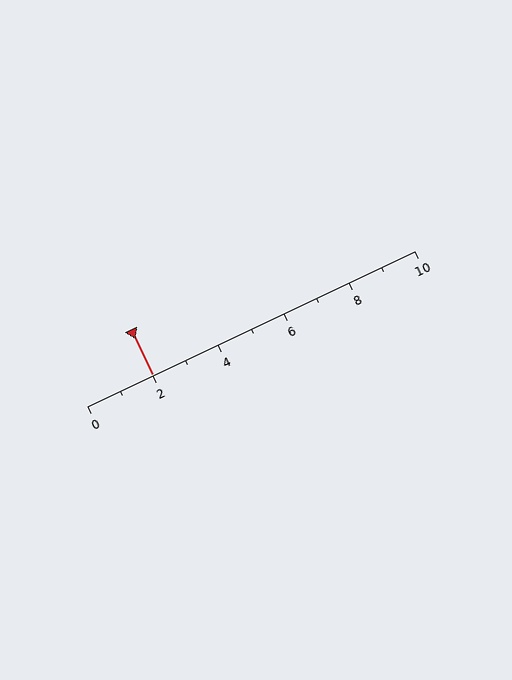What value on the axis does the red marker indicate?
The marker indicates approximately 2.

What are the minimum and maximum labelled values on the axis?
The axis runs from 0 to 10.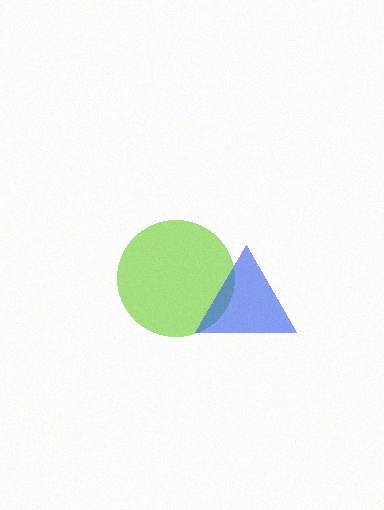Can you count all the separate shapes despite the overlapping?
Yes, there are 2 separate shapes.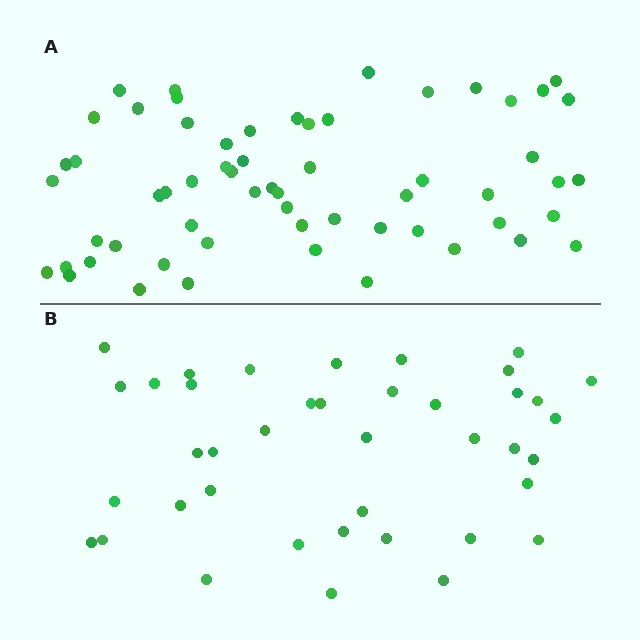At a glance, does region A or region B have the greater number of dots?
Region A (the top region) has more dots.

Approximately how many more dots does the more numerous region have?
Region A has approximately 20 more dots than region B.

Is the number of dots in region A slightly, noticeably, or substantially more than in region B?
Region A has substantially more. The ratio is roughly 1.5 to 1.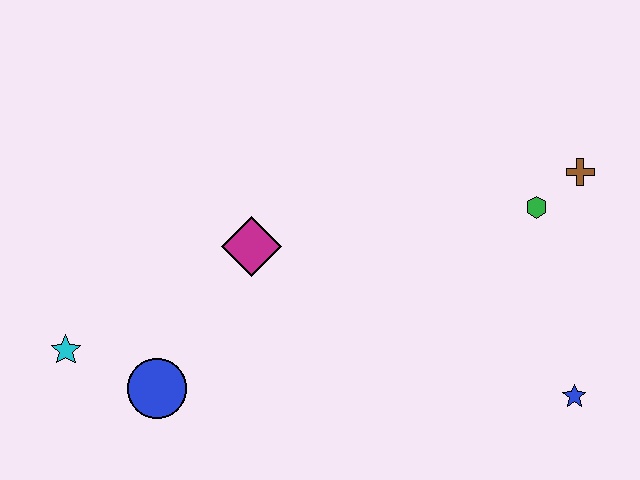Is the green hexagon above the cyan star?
Yes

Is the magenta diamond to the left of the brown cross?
Yes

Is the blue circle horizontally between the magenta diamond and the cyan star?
Yes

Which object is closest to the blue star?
The green hexagon is closest to the blue star.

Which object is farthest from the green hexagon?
The cyan star is farthest from the green hexagon.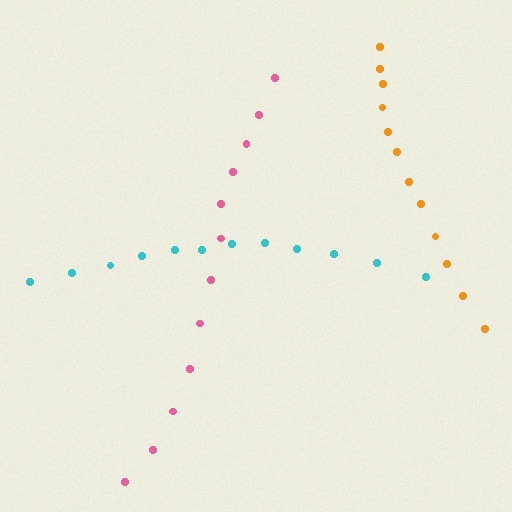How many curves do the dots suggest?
There are 3 distinct paths.